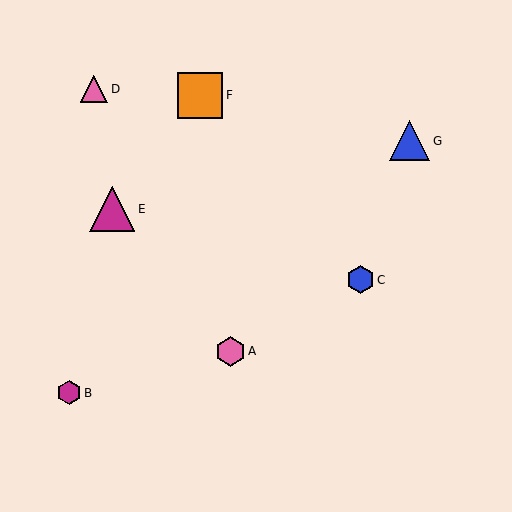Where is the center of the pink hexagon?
The center of the pink hexagon is at (231, 351).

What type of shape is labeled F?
Shape F is an orange square.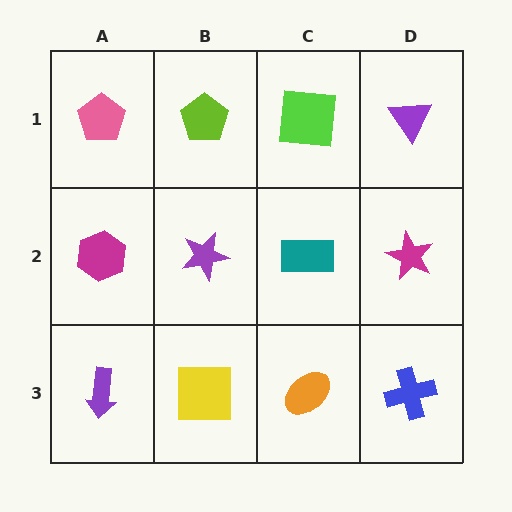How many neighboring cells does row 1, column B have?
3.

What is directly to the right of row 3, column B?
An orange ellipse.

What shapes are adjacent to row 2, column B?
A lime pentagon (row 1, column B), a yellow square (row 3, column B), a magenta hexagon (row 2, column A), a teal rectangle (row 2, column C).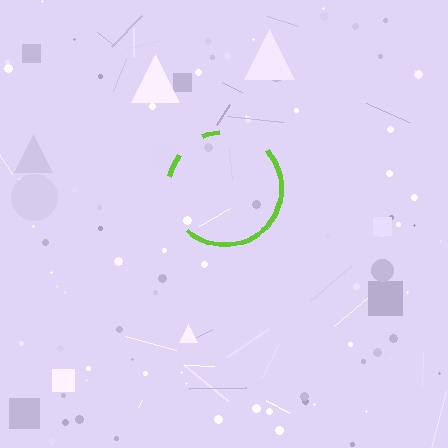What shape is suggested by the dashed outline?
The dashed outline suggests a circle.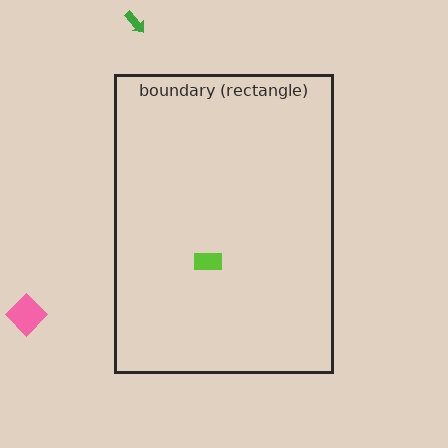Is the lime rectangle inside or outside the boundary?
Inside.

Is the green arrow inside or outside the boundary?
Outside.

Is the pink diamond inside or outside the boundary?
Outside.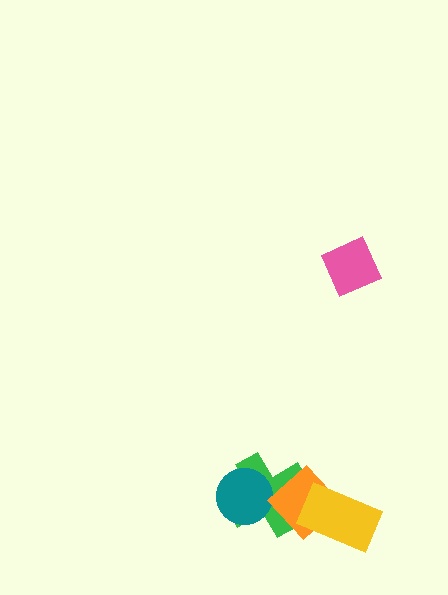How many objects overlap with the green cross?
2 objects overlap with the green cross.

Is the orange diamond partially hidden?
Yes, it is partially covered by another shape.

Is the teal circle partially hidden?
No, no other shape covers it.